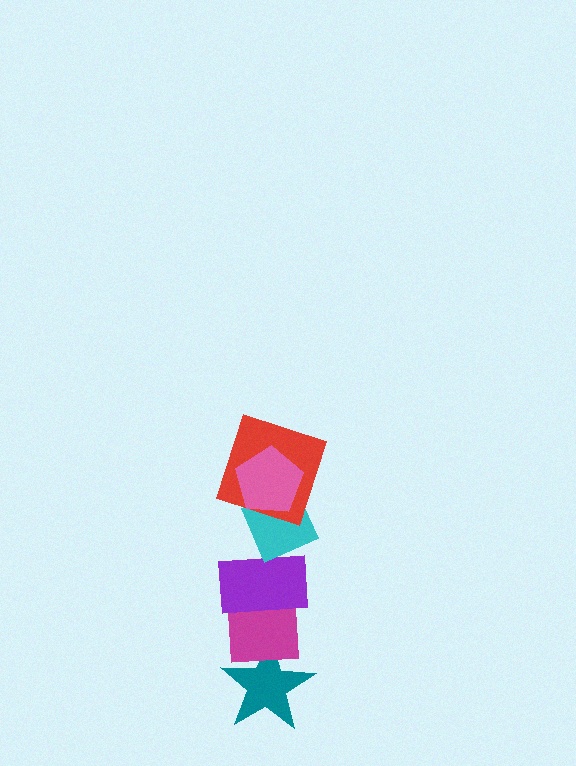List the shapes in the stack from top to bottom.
From top to bottom: the pink pentagon, the red square, the cyan diamond, the purple rectangle, the magenta square, the teal star.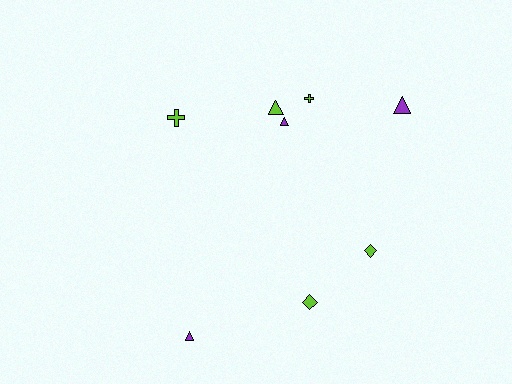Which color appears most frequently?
Lime, with 5 objects.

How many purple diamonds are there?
There are no purple diamonds.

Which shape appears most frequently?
Triangle, with 4 objects.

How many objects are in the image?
There are 8 objects.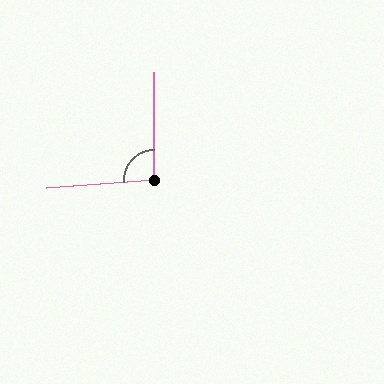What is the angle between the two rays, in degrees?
Approximately 94 degrees.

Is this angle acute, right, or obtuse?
It is approximately a right angle.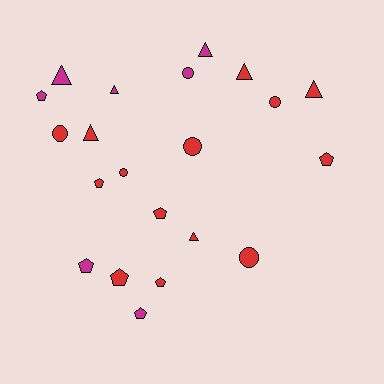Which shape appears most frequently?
Pentagon, with 8 objects.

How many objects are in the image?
There are 21 objects.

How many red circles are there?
There are 5 red circles.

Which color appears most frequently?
Red, with 14 objects.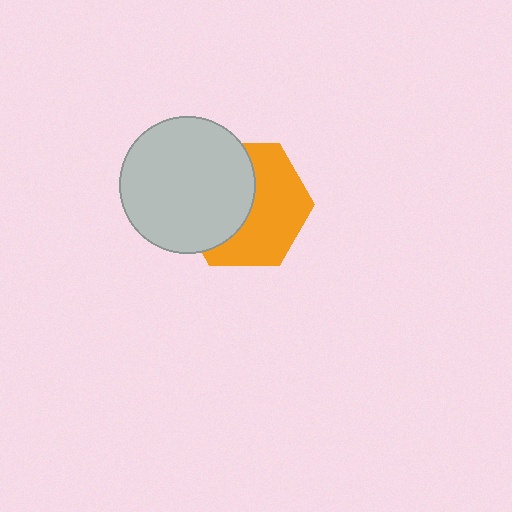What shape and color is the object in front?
The object in front is a light gray circle.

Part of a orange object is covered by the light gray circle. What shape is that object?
It is a hexagon.